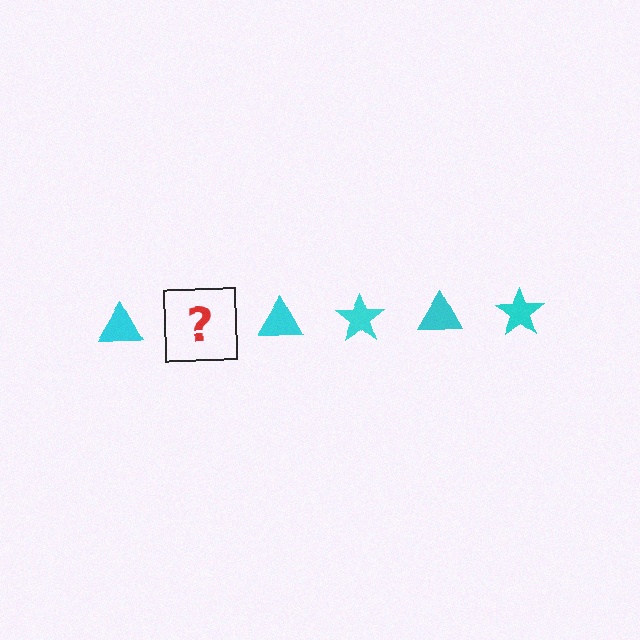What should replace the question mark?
The question mark should be replaced with a cyan star.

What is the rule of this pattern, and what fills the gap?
The rule is that the pattern cycles through triangle, star shapes in cyan. The gap should be filled with a cyan star.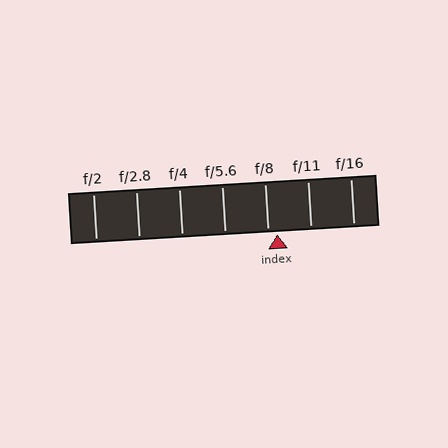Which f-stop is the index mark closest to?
The index mark is closest to f/8.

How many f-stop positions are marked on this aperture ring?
There are 7 f-stop positions marked.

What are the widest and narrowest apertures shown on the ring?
The widest aperture shown is f/2 and the narrowest is f/16.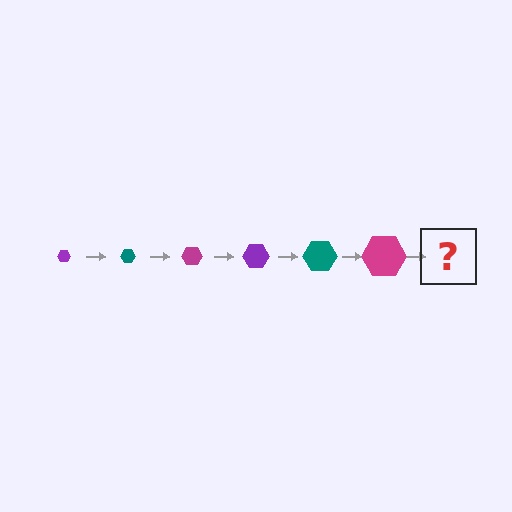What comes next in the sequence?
The next element should be a purple hexagon, larger than the previous one.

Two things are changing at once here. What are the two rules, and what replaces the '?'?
The two rules are that the hexagon grows larger each step and the color cycles through purple, teal, and magenta. The '?' should be a purple hexagon, larger than the previous one.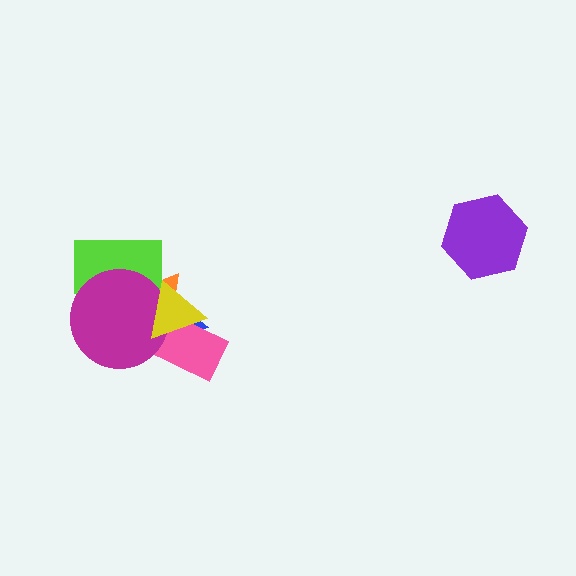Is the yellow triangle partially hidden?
No, no other shape covers it.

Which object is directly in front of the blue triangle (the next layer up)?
The orange triangle is directly in front of the blue triangle.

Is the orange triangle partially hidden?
Yes, it is partially covered by another shape.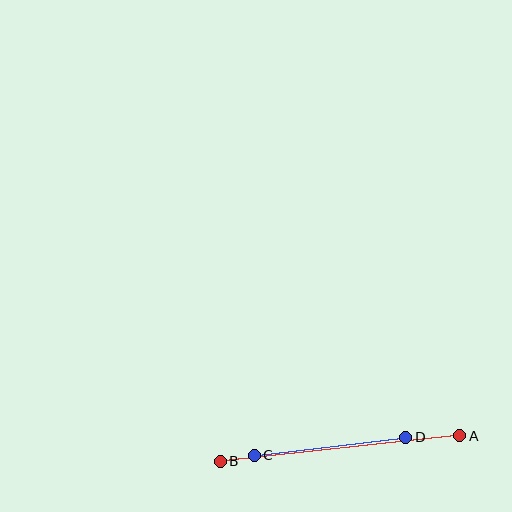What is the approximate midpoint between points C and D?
The midpoint is at approximately (330, 446) pixels.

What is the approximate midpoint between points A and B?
The midpoint is at approximately (340, 448) pixels.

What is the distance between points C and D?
The distance is approximately 152 pixels.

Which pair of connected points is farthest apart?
Points A and B are farthest apart.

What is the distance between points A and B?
The distance is approximately 241 pixels.